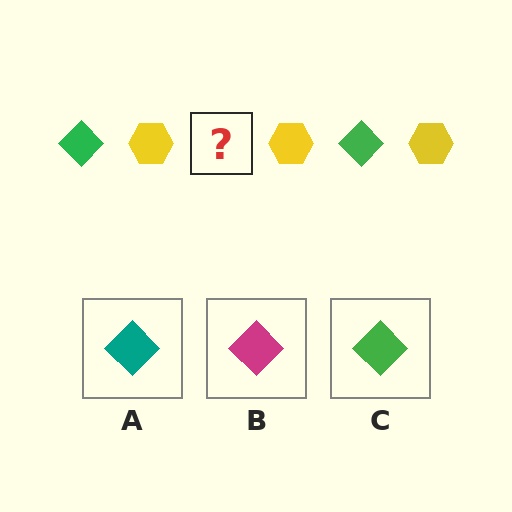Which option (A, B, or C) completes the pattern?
C.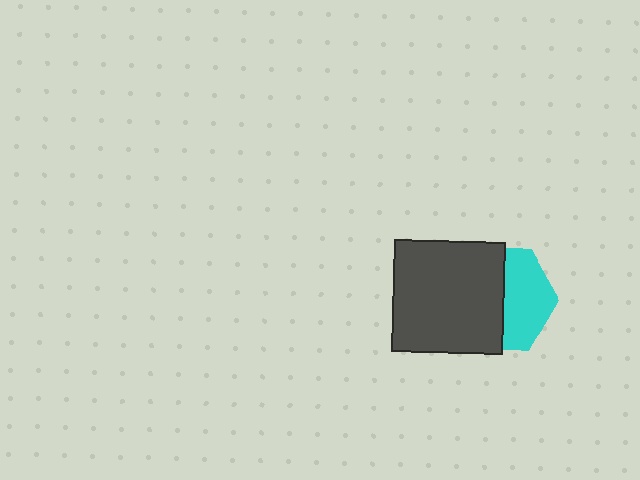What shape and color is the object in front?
The object in front is a dark gray square.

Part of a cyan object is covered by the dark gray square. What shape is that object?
It is a hexagon.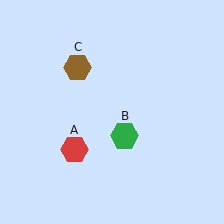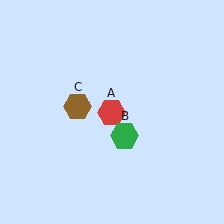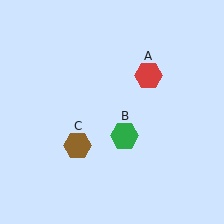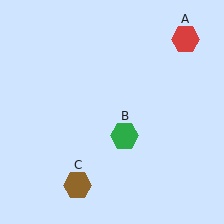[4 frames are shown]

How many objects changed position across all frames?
2 objects changed position: red hexagon (object A), brown hexagon (object C).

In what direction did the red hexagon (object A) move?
The red hexagon (object A) moved up and to the right.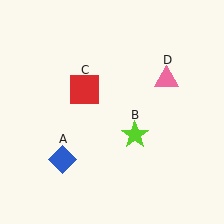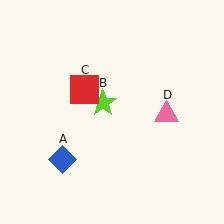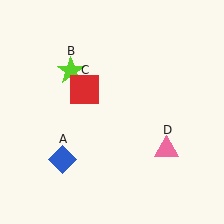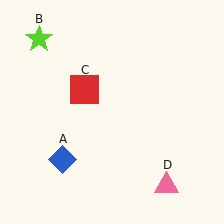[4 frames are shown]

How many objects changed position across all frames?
2 objects changed position: lime star (object B), pink triangle (object D).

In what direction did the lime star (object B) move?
The lime star (object B) moved up and to the left.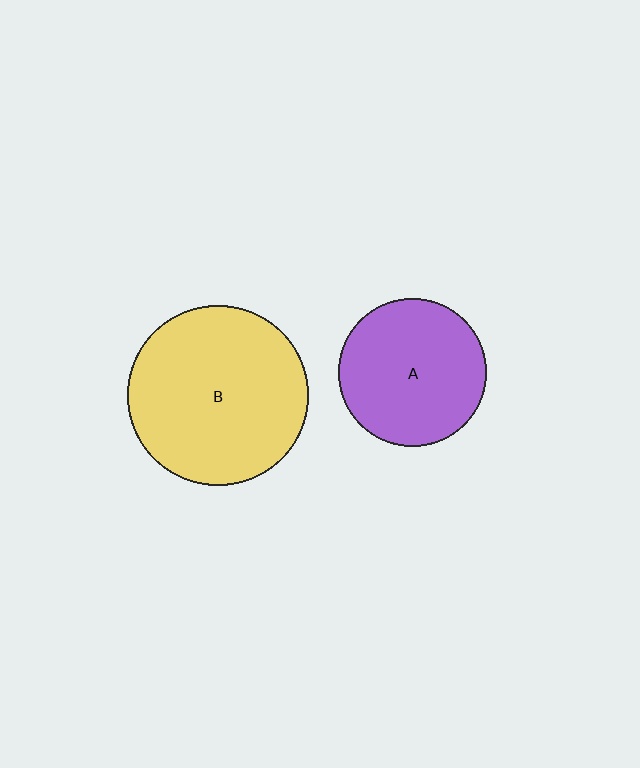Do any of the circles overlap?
No, none of the circles overlap.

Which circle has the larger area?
Circle B (yellow).